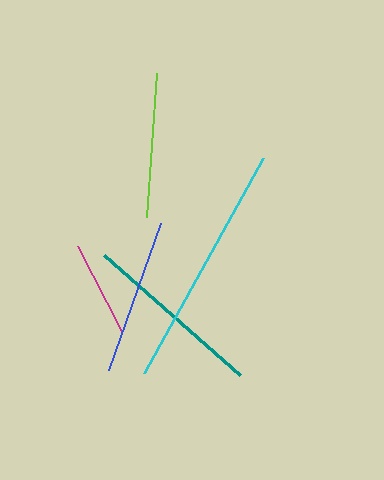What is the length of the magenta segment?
The magenta segment is approximately 96 pixels long.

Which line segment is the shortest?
The magenta line is the shortest at approximately 96 pixels.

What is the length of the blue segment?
The blue segment is approximately 155 pixels long.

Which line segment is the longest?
The cyan line is the longest at approximately 246 pixels.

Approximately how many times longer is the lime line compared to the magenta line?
The lime line is approximately 1.5 times the length of the magenta line.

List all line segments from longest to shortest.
From longest to shortest: cyan, teal, blue, lime, magenta.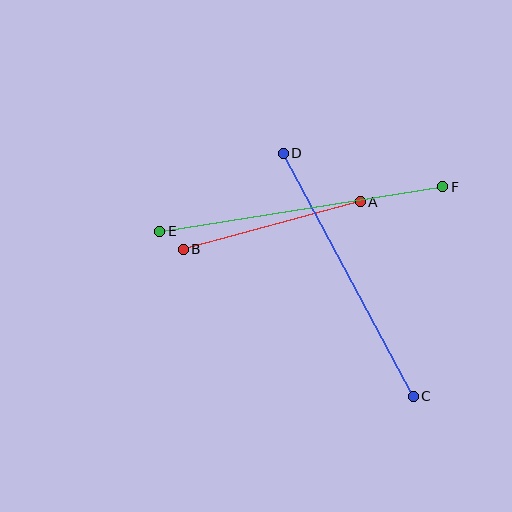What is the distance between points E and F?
The distance is approximately 286 pixels.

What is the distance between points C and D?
The distance is approximately 276 pixels.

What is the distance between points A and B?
The distance is approximately 183 pixels.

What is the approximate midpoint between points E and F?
The midpoint is at approximately (301, 209) pixels.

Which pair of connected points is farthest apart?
Points E and F are farthest apart.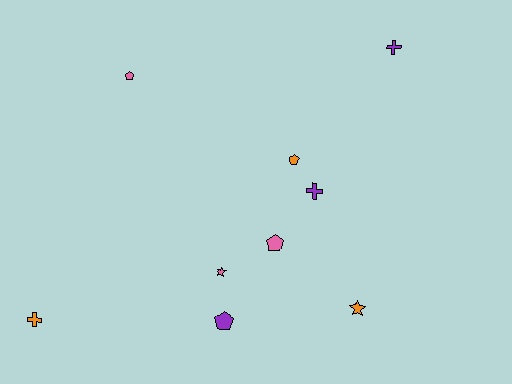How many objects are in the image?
There are 9 objects.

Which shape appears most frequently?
Pentagon, with 4 objects.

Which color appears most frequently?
Orange, with 3 objects.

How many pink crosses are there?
There are no pink crosses.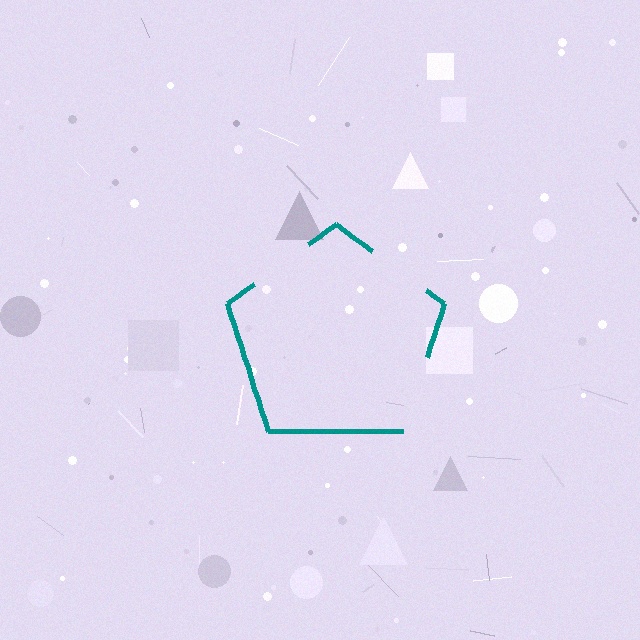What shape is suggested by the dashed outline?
The dashed outline suggests a pentagon.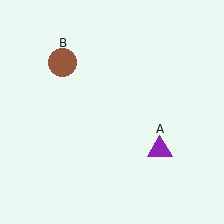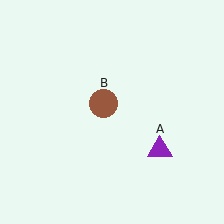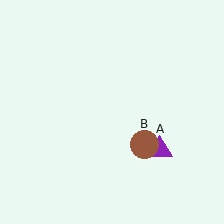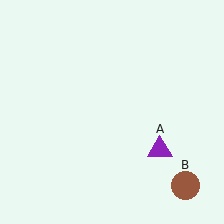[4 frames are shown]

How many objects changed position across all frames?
1 object changed position: brown circle (object B).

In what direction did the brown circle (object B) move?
The brown circle (object B) moved down and to the right.